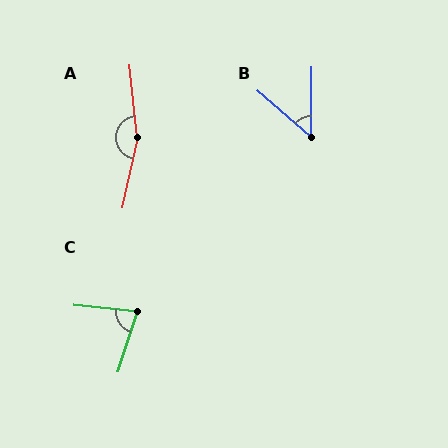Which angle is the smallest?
B, at approximately 50 degrees.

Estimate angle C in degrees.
Approximately 78 degrees.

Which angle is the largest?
A, at approximately 161 degrees.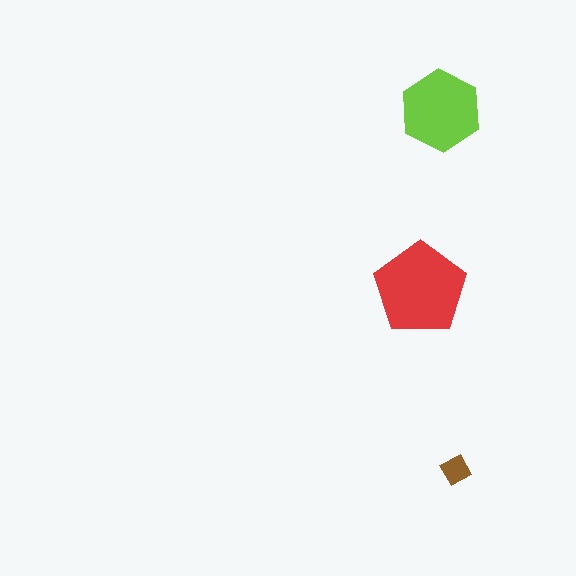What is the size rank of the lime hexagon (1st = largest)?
2nd.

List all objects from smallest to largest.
The brown diamond, the lime hexagon, the red pentagon.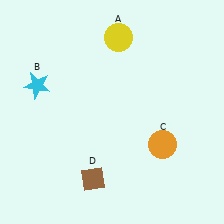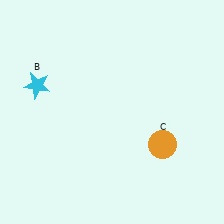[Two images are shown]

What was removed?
The brown diamond (D), the yellow circle (A) were removed in Image 2.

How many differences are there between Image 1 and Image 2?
There are 2 differences between the two images.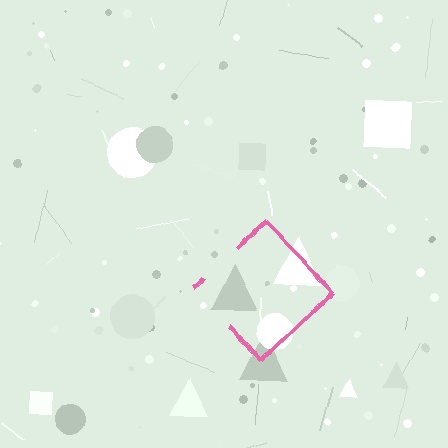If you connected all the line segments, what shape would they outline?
They would outline a diamond.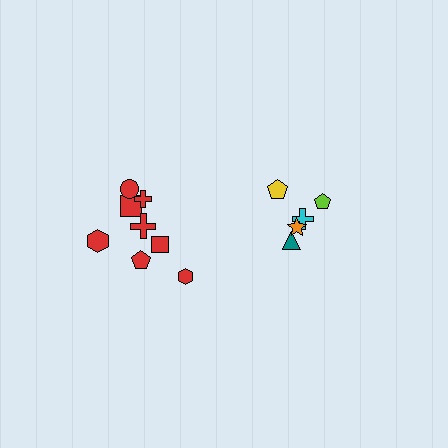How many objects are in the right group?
There are 5 objects.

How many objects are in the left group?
There are 8 objects.